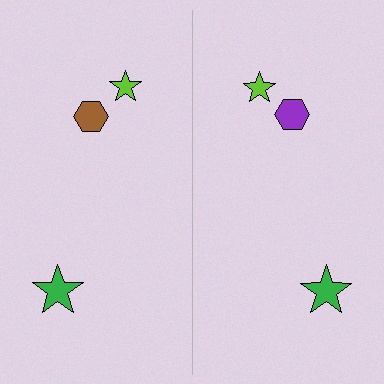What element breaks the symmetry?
The purple hexagon on the right side breaks the symmetry — its mirror counterpart is brown.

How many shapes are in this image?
There are 6 shapes in this image.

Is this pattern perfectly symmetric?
No, the pattern is not perfectly symmetric. The purple hexagon on the right side breaks the symmetry — its mirror counterpart is brown.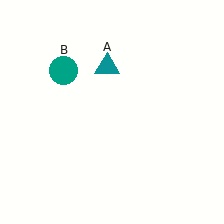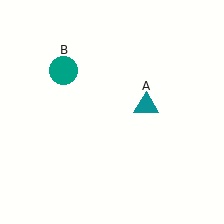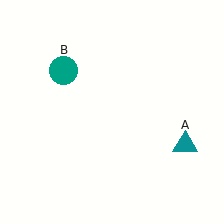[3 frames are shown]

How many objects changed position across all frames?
1 object changed position: teal triangle (object A).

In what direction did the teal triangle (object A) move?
The teal triangle (object A) moved down and to the right.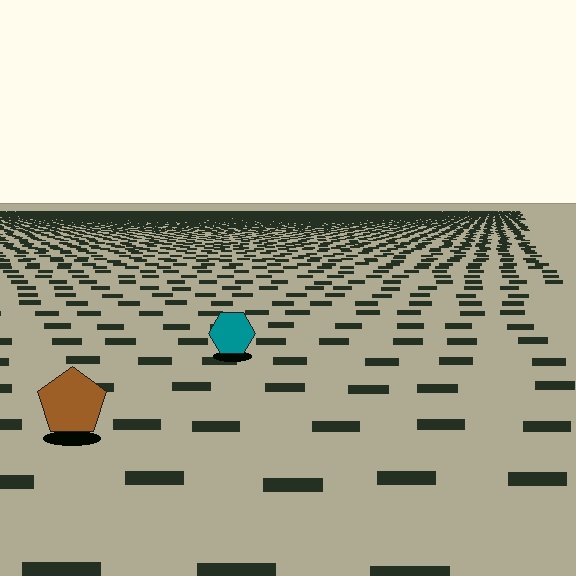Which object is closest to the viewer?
The brown pentagon is closest. The texture marks near it are larger and more spread out.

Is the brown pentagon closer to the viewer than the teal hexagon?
Yes. The brown pentagon is closer — you can tell from the texture gradient: the ground texture is coarser near it.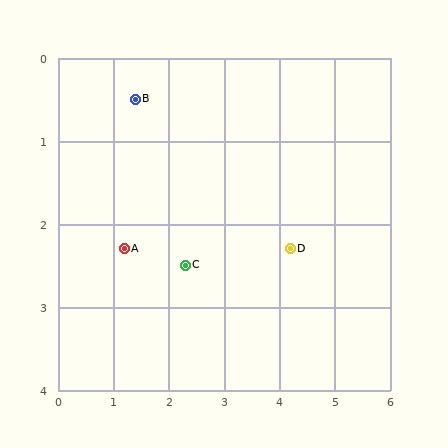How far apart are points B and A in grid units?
Points B and A are about 1.8 grid units apart.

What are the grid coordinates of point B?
Point B is at approximately (1.4, 0.5).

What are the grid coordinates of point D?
Point D is at approximately (4.2, 2.3).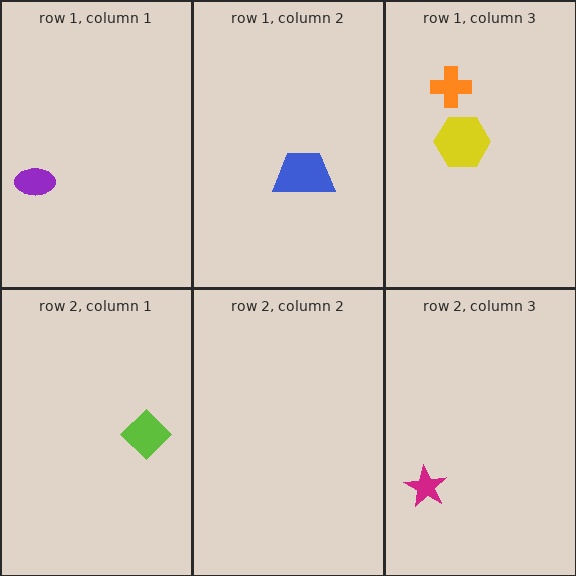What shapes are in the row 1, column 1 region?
The purple ellipse.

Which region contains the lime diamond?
The row 2, column 1 region.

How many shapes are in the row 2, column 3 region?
1.